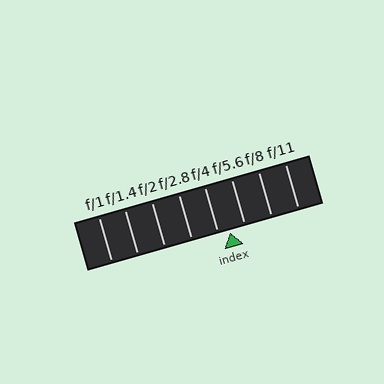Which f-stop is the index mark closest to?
The index mark is closest to f/4.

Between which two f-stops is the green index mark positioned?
The index mark is between f/4 and f/5.6.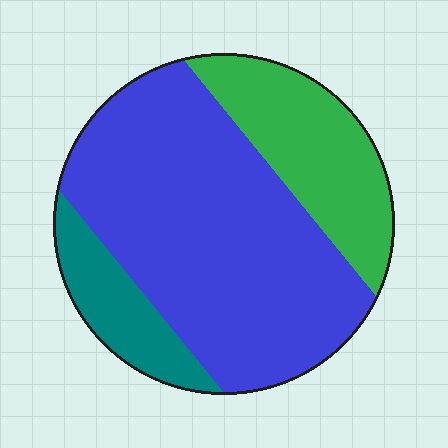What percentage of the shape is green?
Green takes up between a sixth and a third of the shape.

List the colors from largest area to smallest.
From largest to smallest: blue, green, teal.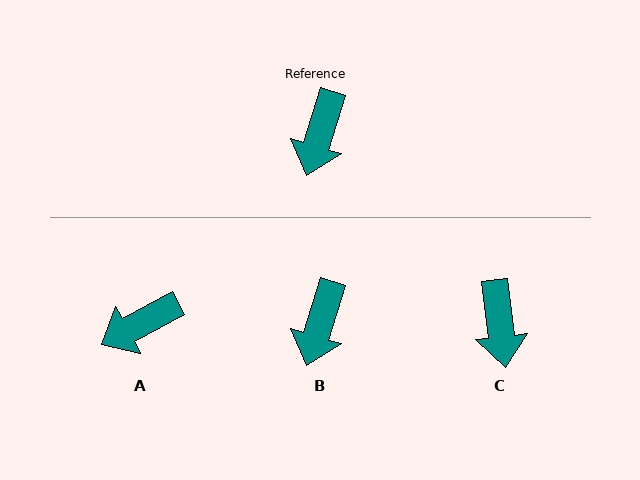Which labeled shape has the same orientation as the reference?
B.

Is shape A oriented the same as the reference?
No, it is off by about 44 degrees.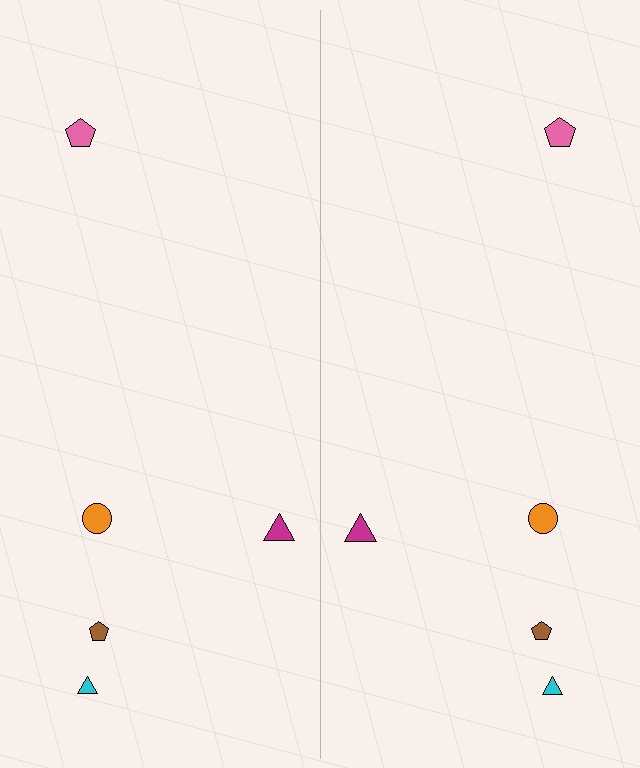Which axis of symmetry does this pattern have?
The pattern has a vertical axis of symmetry running through the center of the image.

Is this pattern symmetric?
Yes, this pattern has bilateral (reflection) symmetry.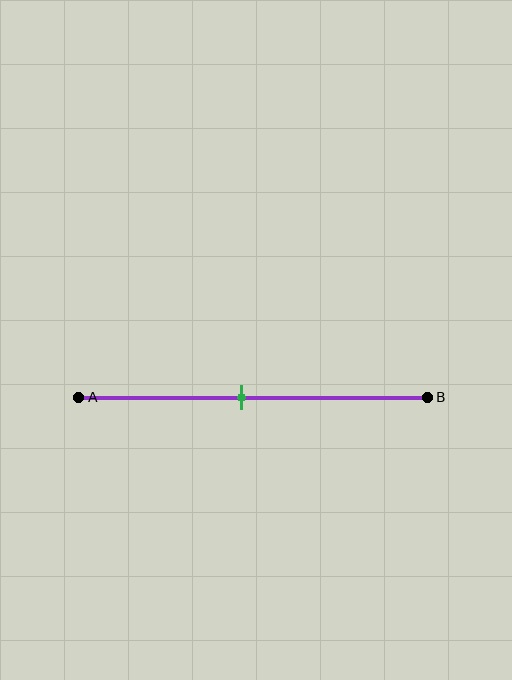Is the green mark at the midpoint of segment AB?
No, the mark is at about 45% from A, not at the 50% midpoint.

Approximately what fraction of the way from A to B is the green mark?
The green mark is approximately 45% of the way from A to B.